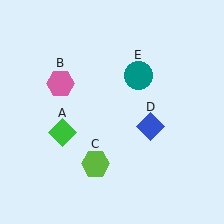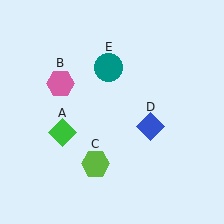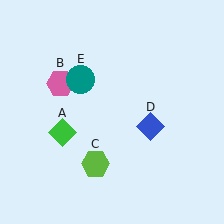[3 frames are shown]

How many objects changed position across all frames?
1 object changed position: teal circle (object E).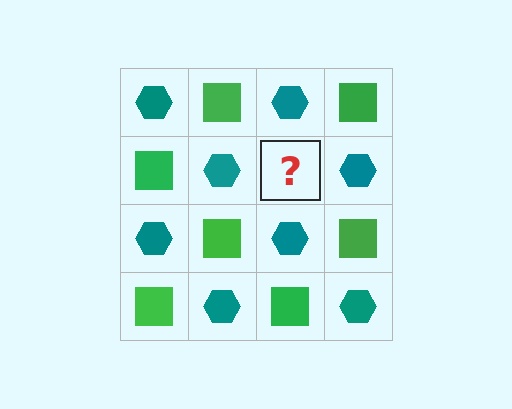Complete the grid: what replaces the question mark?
The question mark should be replaced with a green square.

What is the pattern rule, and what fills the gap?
The rule is that it alternates teal hexagon and green square in a checkerboard pattern. The gap should be filled with a green square.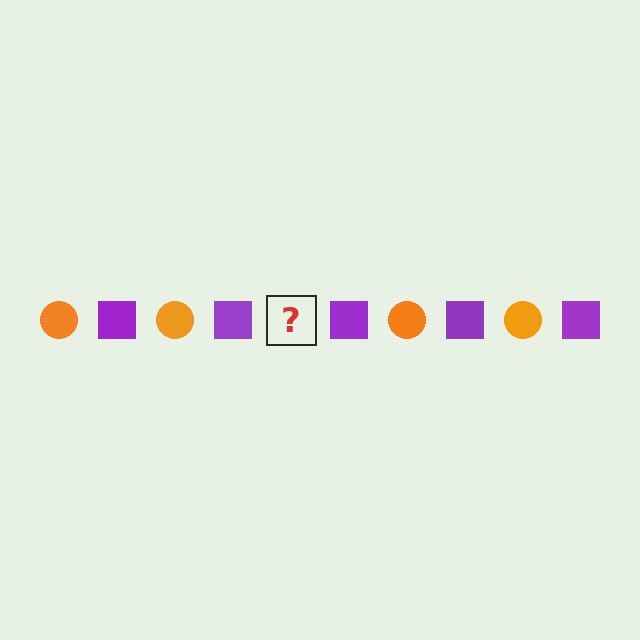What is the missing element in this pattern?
The missing element is an orange circle.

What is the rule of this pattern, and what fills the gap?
The rule is that the pattern alternates between orange circle and purple square. The gap should be filled with an orange circle.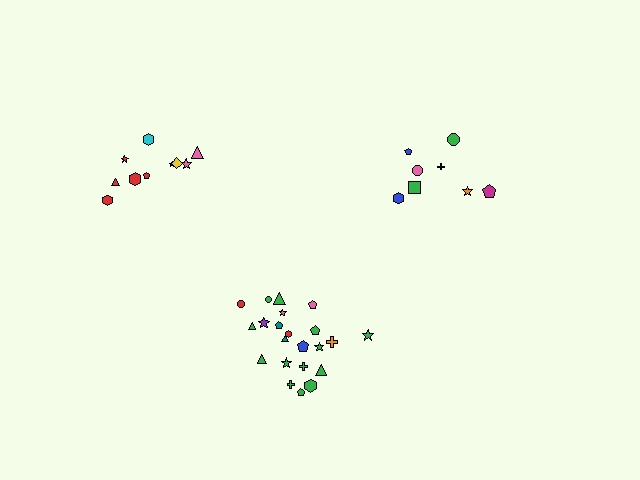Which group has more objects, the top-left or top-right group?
The top-left group.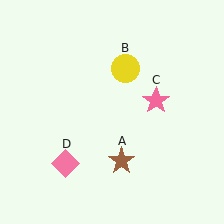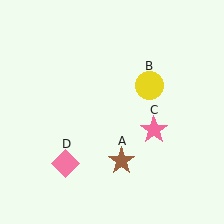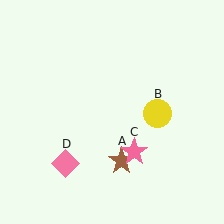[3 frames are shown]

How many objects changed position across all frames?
2 objects changed position: yellow circle (object B), pink star (object C).